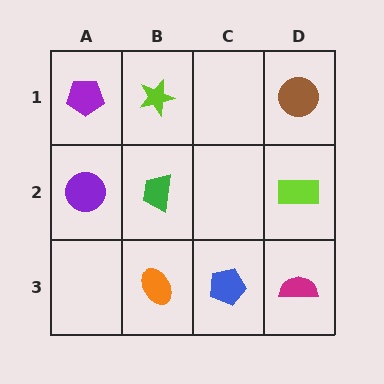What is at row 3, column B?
An orange ellipse.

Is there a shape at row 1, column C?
No, that cell is empty.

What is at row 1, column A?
A purple pentagon.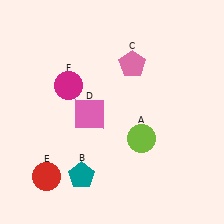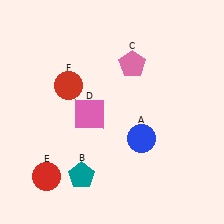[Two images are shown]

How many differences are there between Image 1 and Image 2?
There are 2 differences between the two images.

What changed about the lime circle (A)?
In Image 1, A is lime. In Image 2, it changed to blue.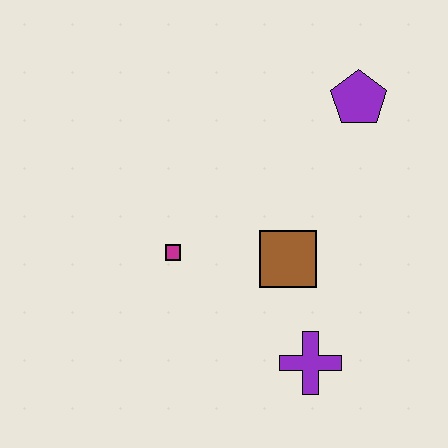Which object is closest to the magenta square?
The brown square is closest to the magenta square.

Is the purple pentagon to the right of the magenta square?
Yes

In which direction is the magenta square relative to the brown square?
The magenta square is to the left of the brown square.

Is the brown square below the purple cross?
No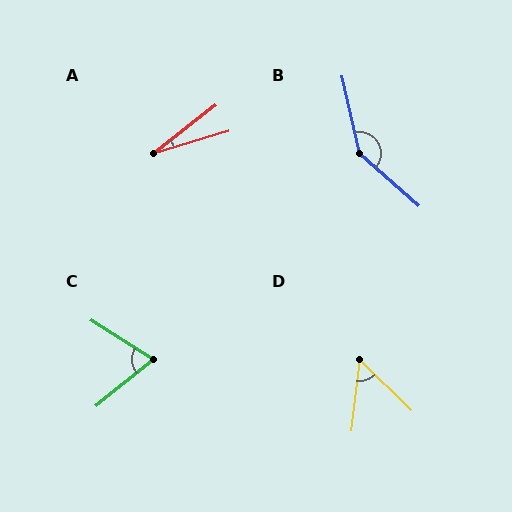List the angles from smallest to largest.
A (22°), D (52°), C (72°), B (145°).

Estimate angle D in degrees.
Approximately 52 degrees.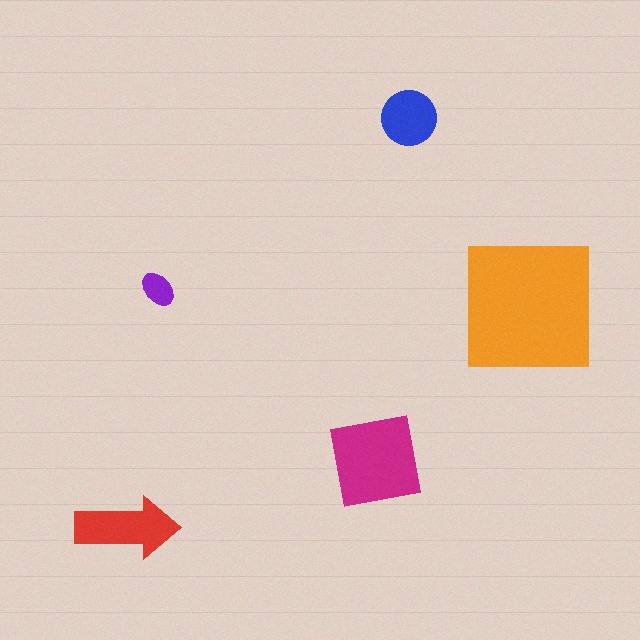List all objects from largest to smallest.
The orange square, the magenta square, the red arrow, the blue circle, the purple ellipse.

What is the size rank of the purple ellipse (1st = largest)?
5th.